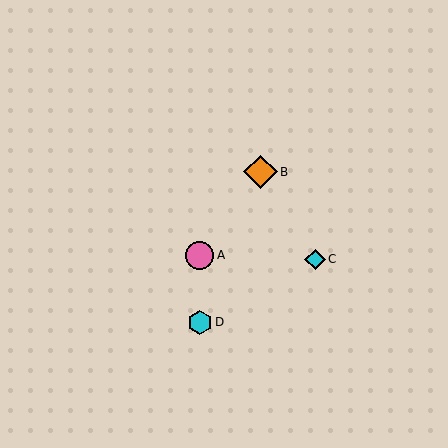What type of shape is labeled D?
Shape D is a cyan hexagon.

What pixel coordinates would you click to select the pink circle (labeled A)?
Click at (200, 255) to select the pink circle A.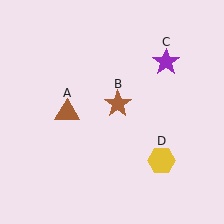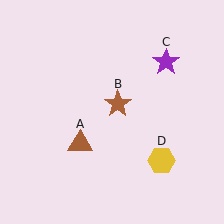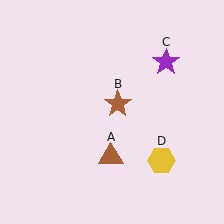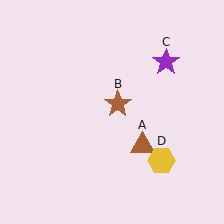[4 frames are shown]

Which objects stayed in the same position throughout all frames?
Brown star (object B) and purple star (object C) and yellow hexagon (object D) remained stationary.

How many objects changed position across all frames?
1 object changed position: brown triangle (object A).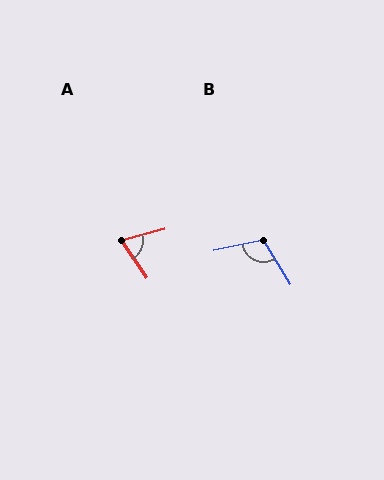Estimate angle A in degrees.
Approximately 71 degrees.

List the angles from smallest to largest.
A (71°), B (109°).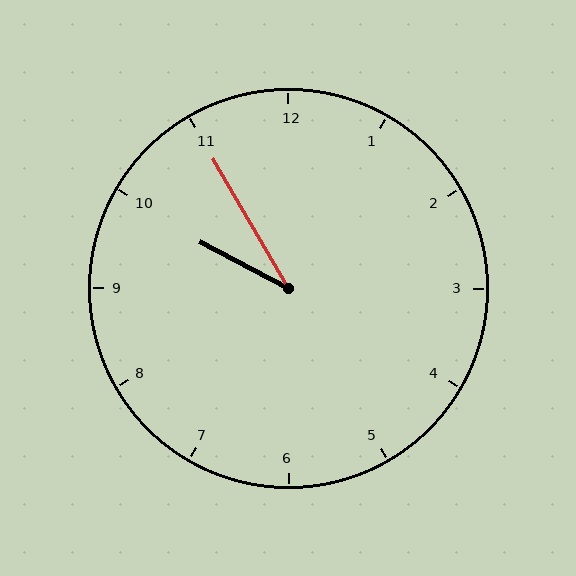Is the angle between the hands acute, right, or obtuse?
It is acute.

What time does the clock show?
9:55.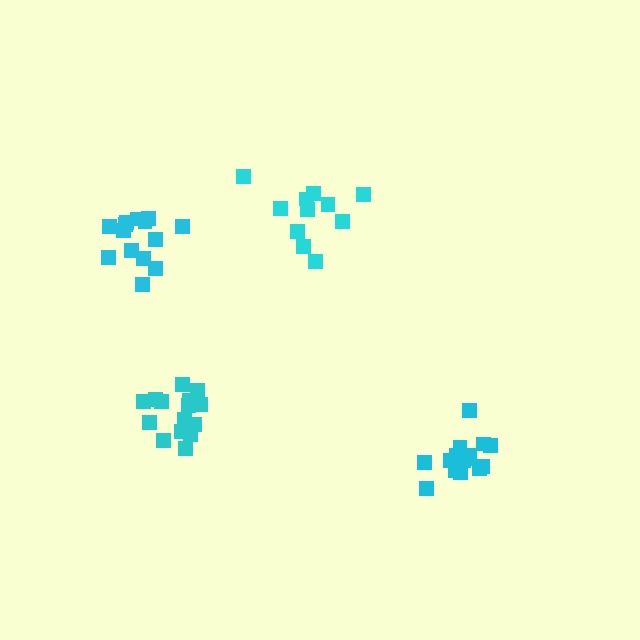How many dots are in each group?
Group 1: 12 dots, Group 2: 15 dots, Group 3: 14 dots, Group 4: 15 dots (56 total).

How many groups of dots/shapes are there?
There are 4 groups.